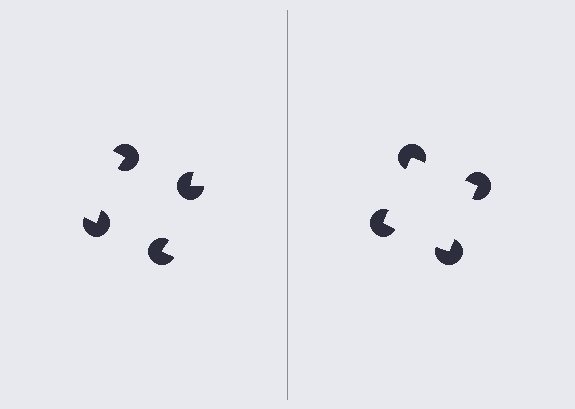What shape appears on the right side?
An illusory square.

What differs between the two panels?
The pac-man discs are positioned identically on both sides; only the wedge orientations differ. On the right they align to a square; on the left they are misaligned.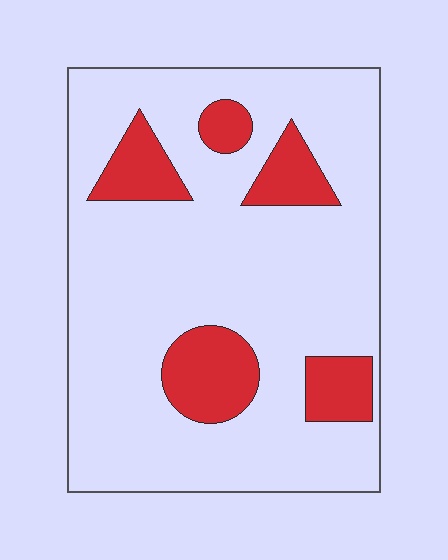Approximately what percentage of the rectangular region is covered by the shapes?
Approximately 20%.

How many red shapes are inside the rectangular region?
5.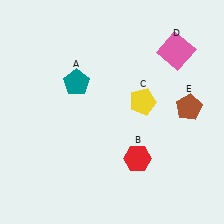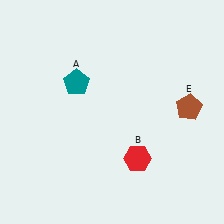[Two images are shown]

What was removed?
The yellow pentagon (C), the pink square (D) were removed in Image 2.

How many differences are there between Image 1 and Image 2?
There are 2 differences between the two images.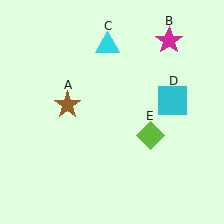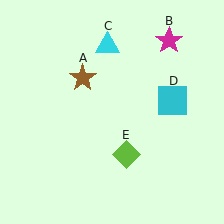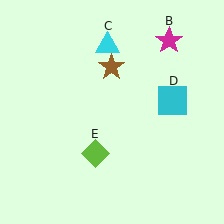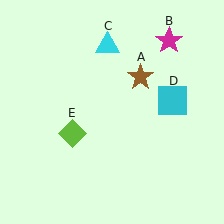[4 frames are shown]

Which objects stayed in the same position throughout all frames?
Magenta star (object B) and cyan triangle (object C) and cyan square (object D) remained stationary.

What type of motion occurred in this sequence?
The brown star (object A), lime diamond (object E) rotated clockwise around the center of the scene.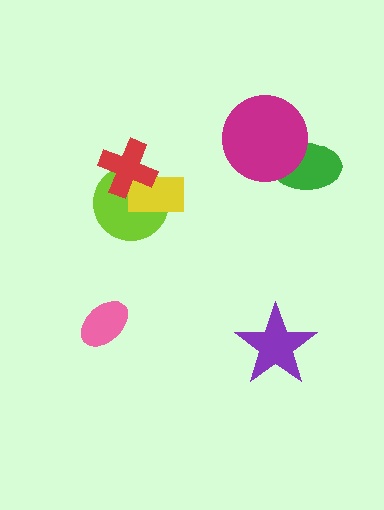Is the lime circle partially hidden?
Yes, it is partially covered by another shape.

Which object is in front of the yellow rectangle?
The red cross is in front of the yellow rectangle.